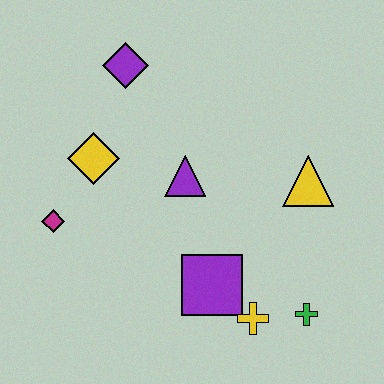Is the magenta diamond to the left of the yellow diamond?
Yes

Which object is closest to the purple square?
The yellow cross is closest to the purple square.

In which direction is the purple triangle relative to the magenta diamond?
The purple triangle is to the right of the magenta diamond.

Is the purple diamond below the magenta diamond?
No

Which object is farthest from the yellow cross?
The purple diamond is farthest from the yellow cross.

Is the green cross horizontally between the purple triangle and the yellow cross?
No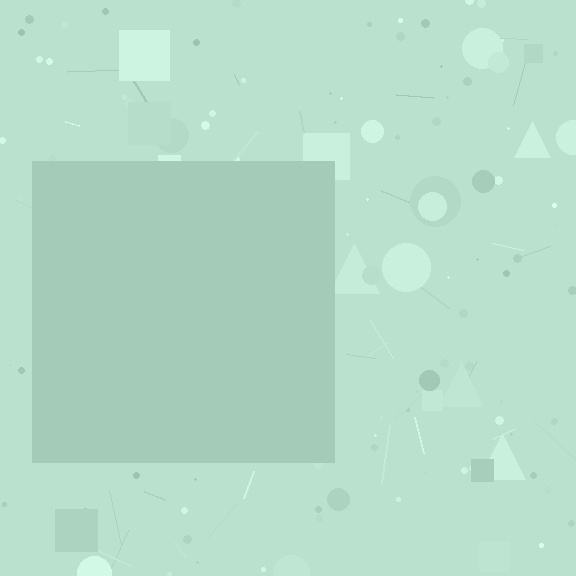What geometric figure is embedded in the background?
A square is embedded in the background.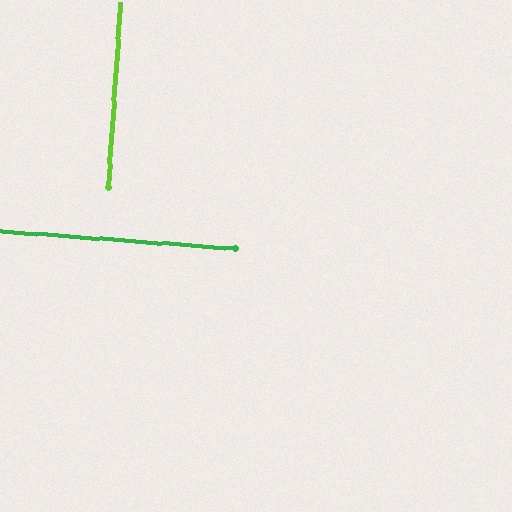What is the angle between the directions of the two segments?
Approximately 90 degrees.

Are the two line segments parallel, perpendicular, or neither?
Perpendicular — they meet at approximately 90°.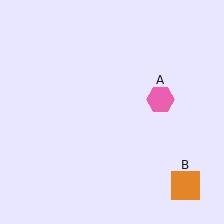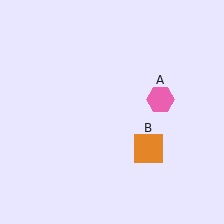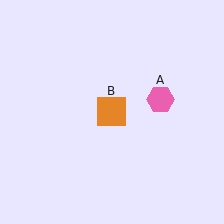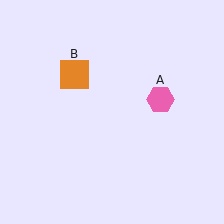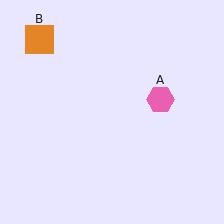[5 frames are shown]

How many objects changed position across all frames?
1 object changed position: orange square (object B).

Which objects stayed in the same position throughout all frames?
Pink hexagon (object A) remained stationary.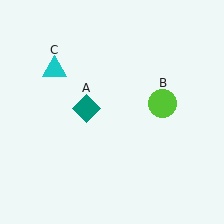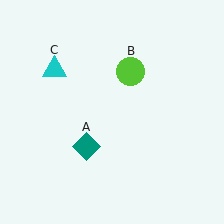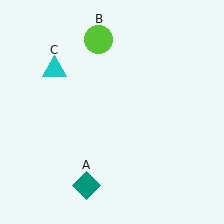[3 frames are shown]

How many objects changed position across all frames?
2 objects changed position: teal diamond (object A), lime circle (object B).